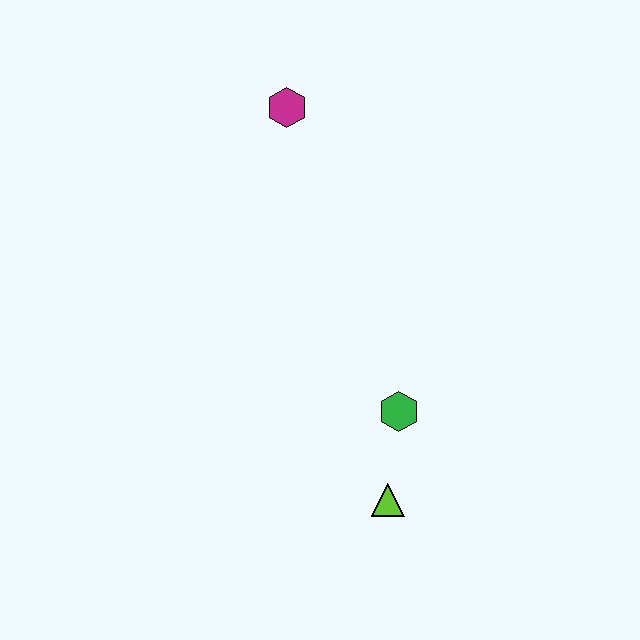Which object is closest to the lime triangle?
The green hexagon is closest to the lime triangle.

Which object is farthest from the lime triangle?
The magenta hexagon is farthest from the lime triangle.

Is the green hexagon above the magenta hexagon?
No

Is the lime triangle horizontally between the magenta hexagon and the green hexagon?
Yes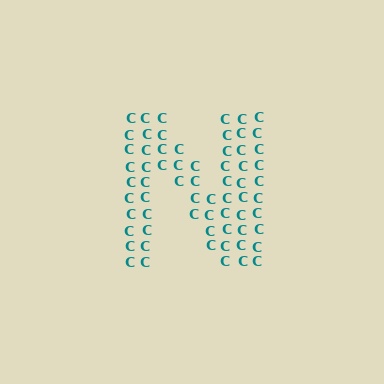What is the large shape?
The large shape is the letter N.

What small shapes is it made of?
It is made of small letter C's.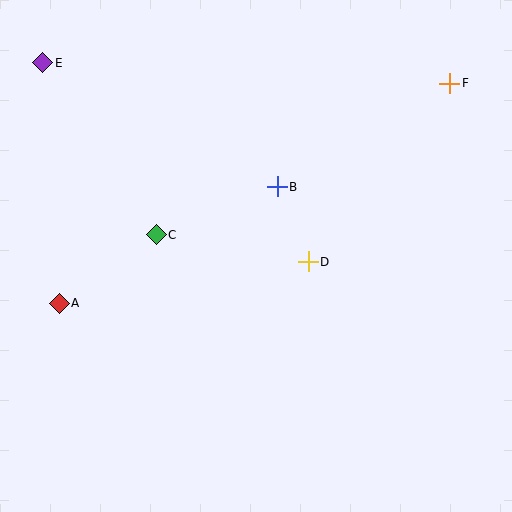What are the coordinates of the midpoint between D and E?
The midpoint between D and E is at (175, 162).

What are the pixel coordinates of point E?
Point E is at (43, 63).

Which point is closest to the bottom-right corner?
Point D is closest to the bottom-right corner.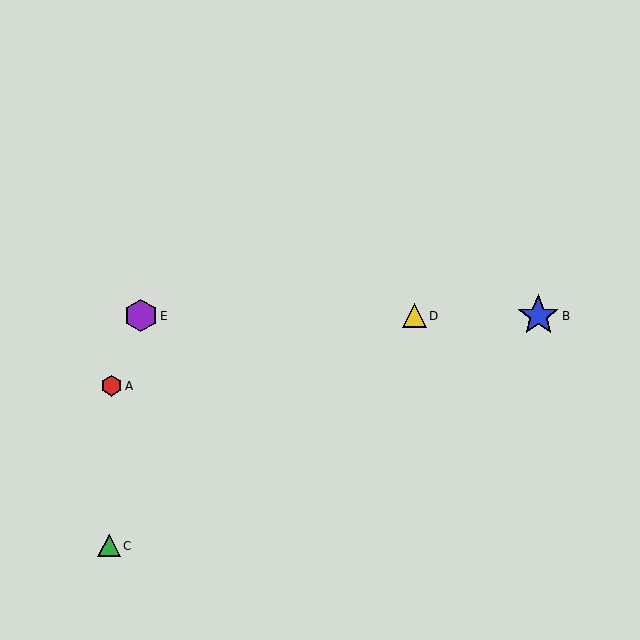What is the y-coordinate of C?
Object C is at y≈546.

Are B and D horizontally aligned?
Yes, both are at y≈316.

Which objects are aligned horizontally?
Objects B, D, E are aligned horizontally.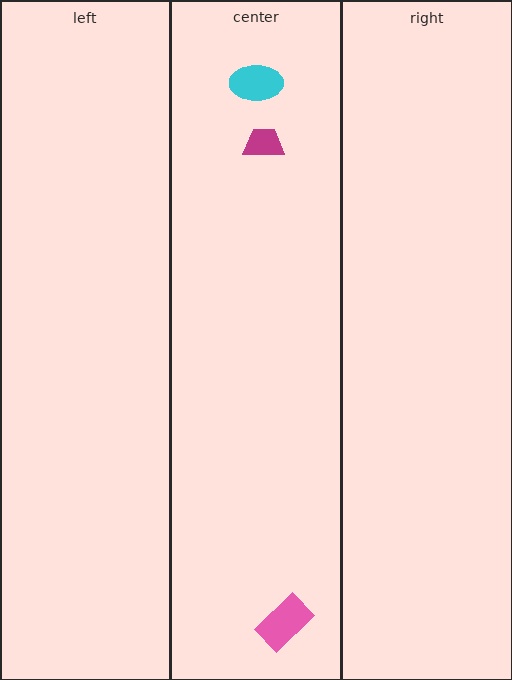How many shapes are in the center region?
3.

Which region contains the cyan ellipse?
The center region.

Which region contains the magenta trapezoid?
The center region.